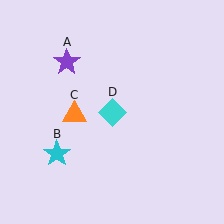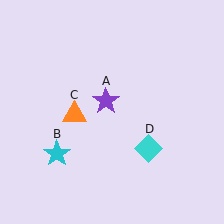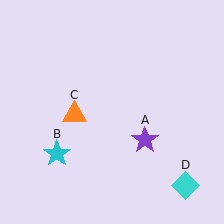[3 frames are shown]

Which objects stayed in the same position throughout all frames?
Cyan star (object B) and orange triangle (object C) remained stationary.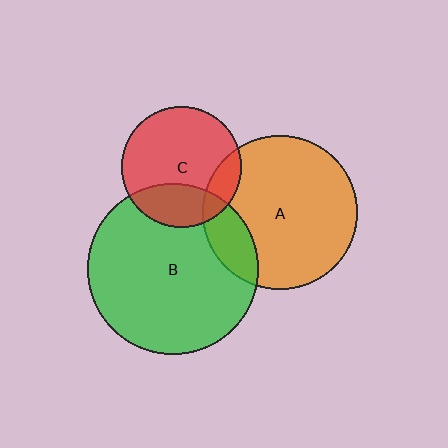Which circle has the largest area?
Circle B (green).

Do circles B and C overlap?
Yes.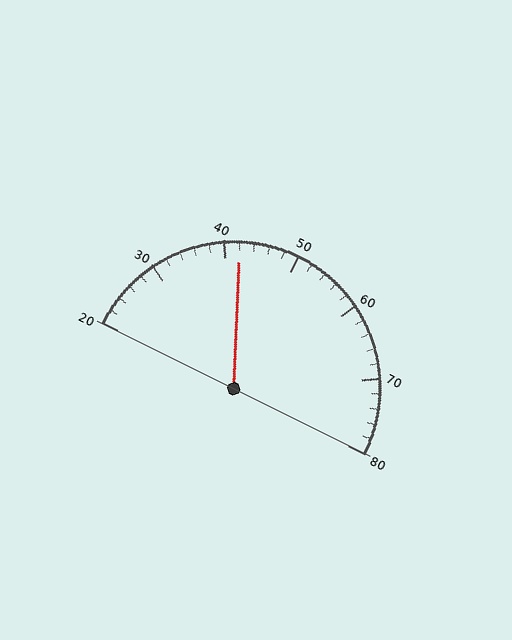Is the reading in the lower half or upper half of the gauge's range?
The reading is in the lower half of the range (20 to 80).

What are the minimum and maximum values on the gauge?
The gauge ranges from 20 to 80.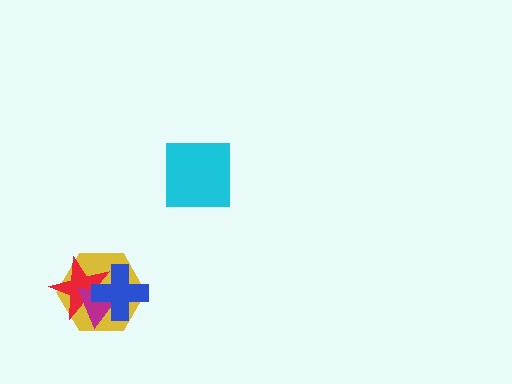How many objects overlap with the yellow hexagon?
3 objects overlap with the yellow hexagon.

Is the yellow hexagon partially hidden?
Yes, it is partially covered by another shape.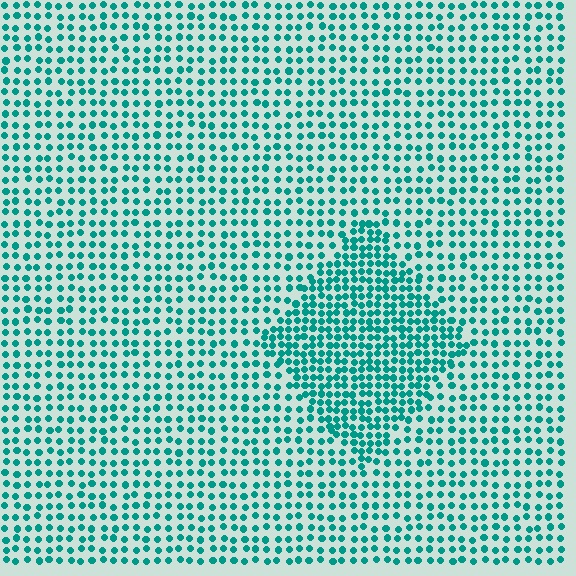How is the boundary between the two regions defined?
The boundary is defined by a change in element density (approximately 1.8x ratio). All elements are the same color, size, and shape.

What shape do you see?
I see a diamond.